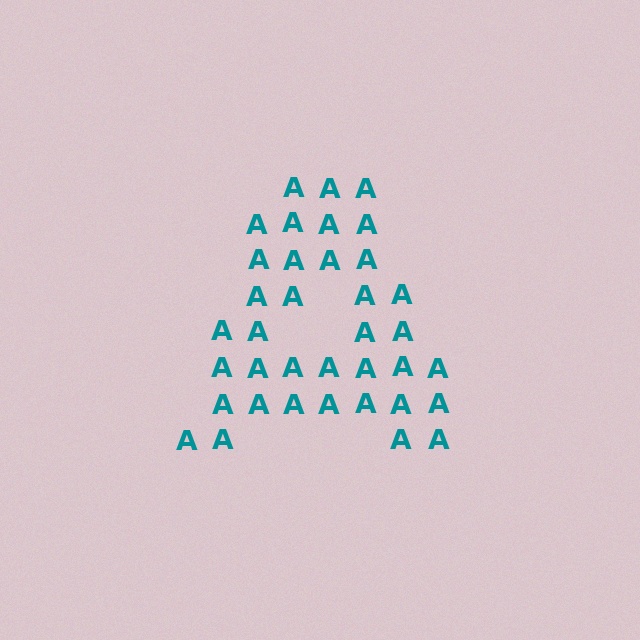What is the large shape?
The large shape is the letter A.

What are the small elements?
The small elements are letter A's.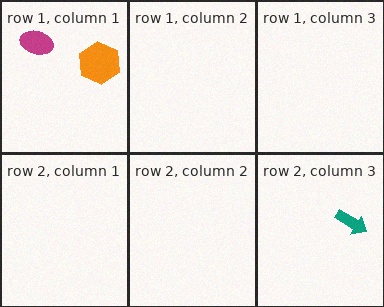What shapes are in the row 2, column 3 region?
The teal arrow.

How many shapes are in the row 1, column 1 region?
2.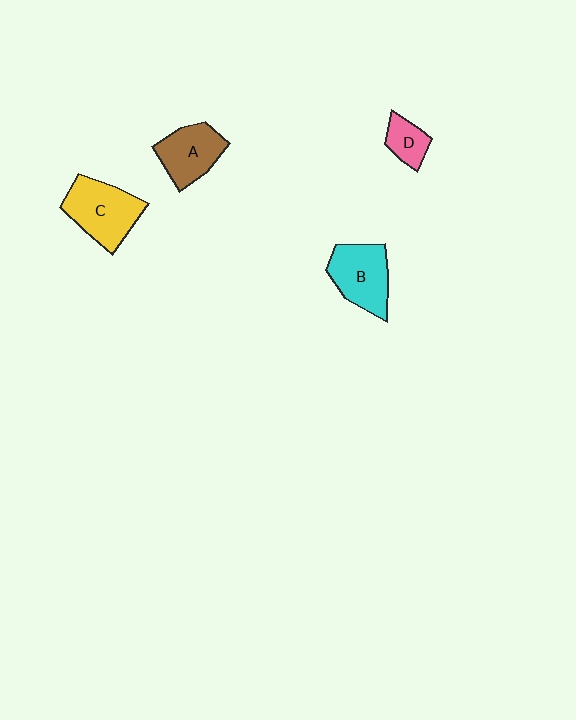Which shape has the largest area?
Shape C (yellow).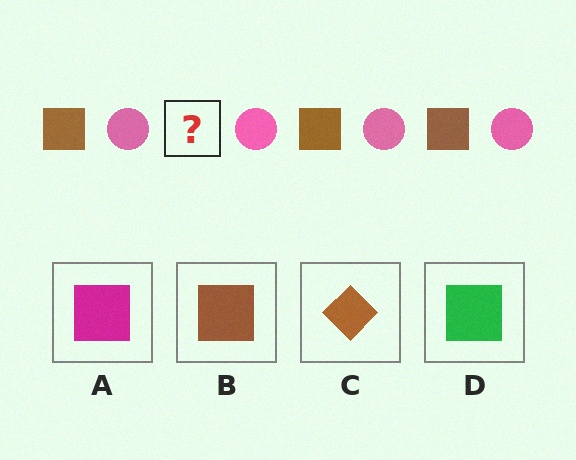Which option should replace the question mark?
Option B.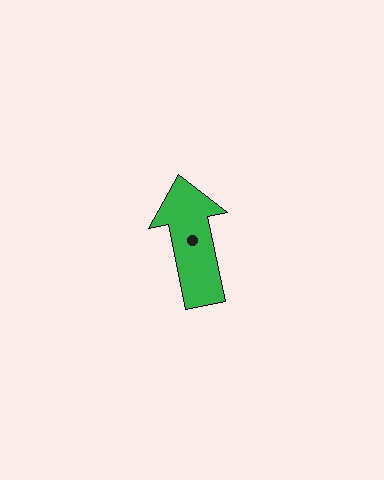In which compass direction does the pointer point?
North.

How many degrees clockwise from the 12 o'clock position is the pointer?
Approximately 348 degrees.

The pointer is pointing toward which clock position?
Roughly 12 o'clock.